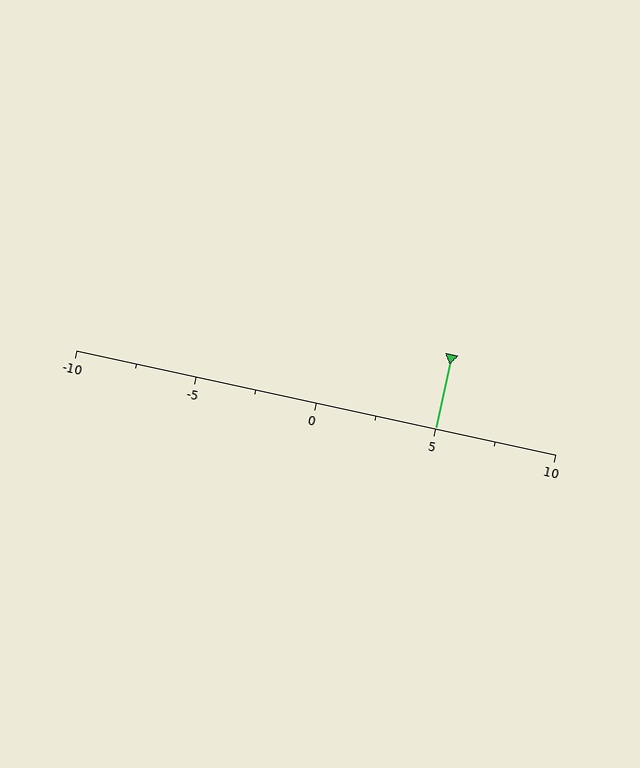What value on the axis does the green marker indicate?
The marker indicates approximately 5.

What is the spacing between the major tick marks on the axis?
The major ticks are spaced 5 apart.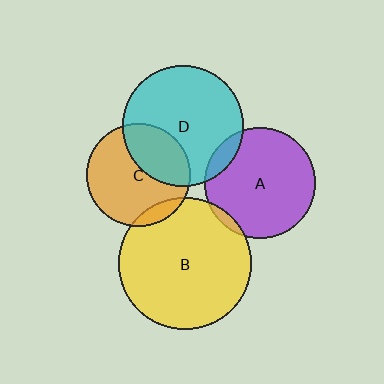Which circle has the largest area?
Circle B (yellow).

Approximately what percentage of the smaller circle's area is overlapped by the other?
Approximately 10%.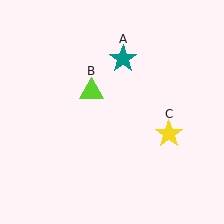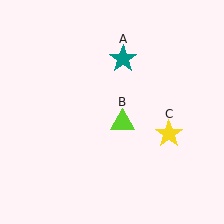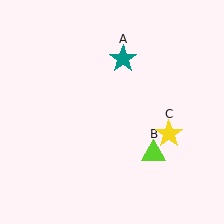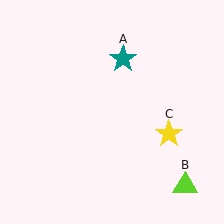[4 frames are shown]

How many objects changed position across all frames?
1 object changed position: lime triangle (object B).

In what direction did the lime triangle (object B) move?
The lime triangle (object B) moved down and to the right.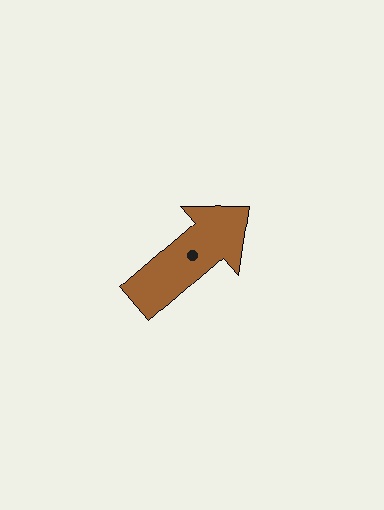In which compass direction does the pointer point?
Northeast.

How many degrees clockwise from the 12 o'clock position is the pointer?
Approximately 49 degrees.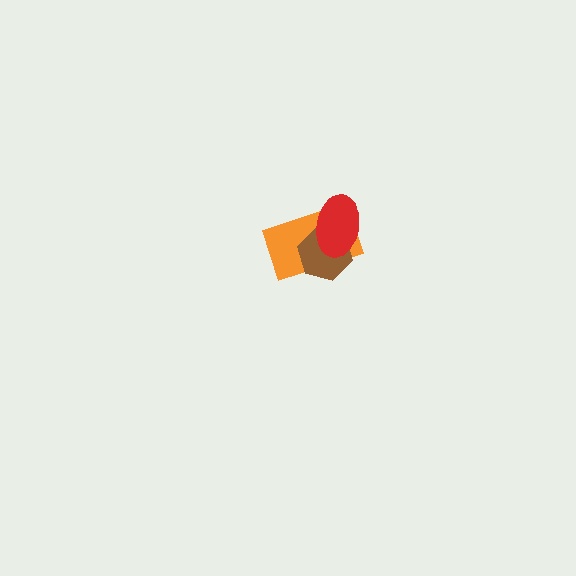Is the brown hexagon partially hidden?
Yes, it is partially covered by another shape.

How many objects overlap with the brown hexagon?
2 objects overlap with the brown hexagon.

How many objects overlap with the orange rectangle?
2 objects overlap with the orange rectangle.